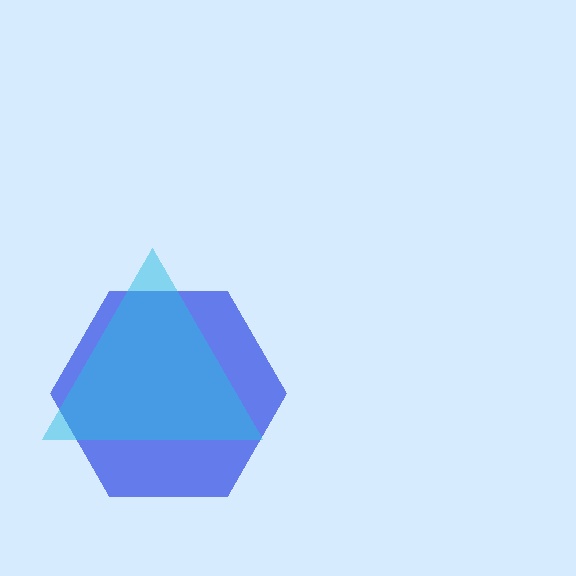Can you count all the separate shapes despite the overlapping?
Yes, there are 2 separate shapes.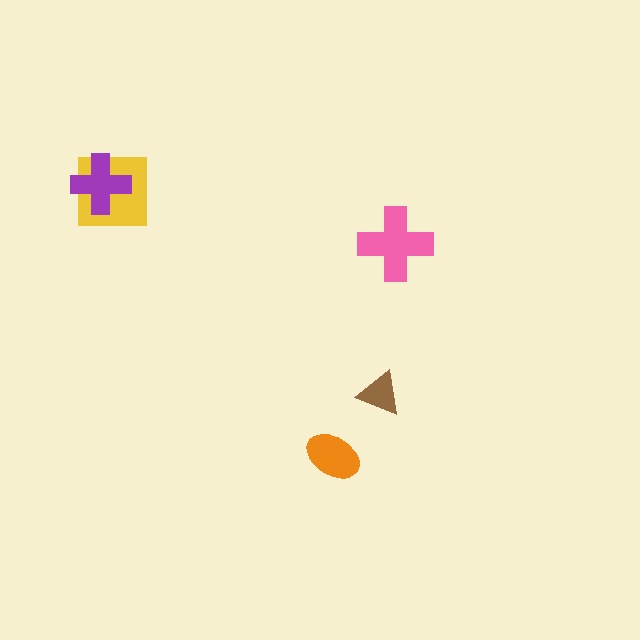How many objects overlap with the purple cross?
1 object overlaps with the purple cross.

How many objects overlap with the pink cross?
0 objects overlap with the pink cross.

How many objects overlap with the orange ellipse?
0 objects overlap with the orange ellipse.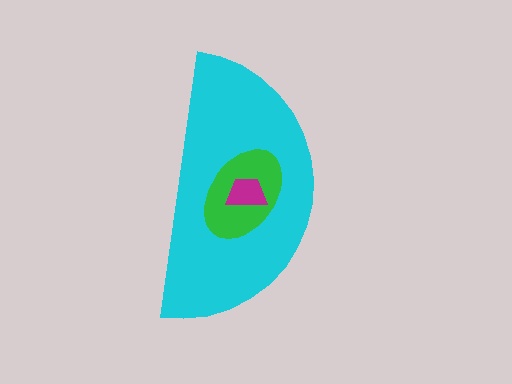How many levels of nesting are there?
3.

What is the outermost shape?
The cyan semicircle.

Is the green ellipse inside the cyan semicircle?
Yes.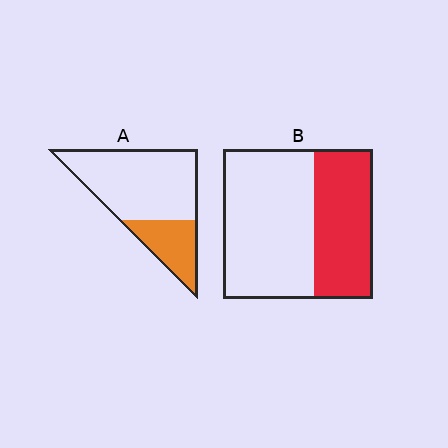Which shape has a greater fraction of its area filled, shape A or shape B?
Shape B.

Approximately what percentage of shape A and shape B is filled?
A is approximately 30% and B is approximately 40%.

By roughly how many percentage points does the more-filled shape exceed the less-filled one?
By roughly 10 percentage points (B over A).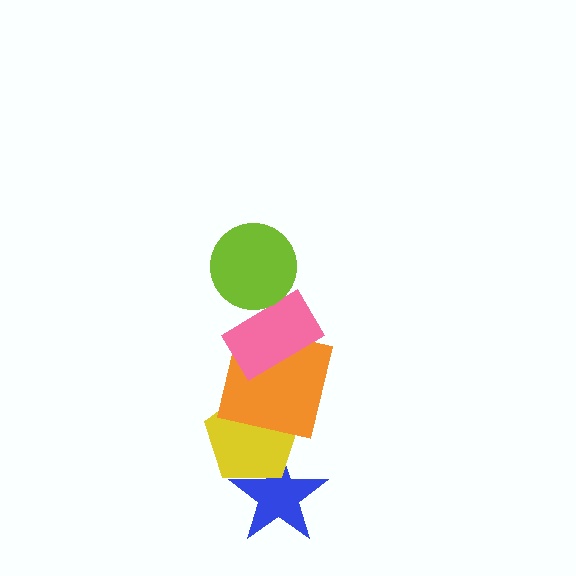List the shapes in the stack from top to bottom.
From top to bottom: the lime circle, the pink rectangle, the orange square, the yellow pentagon, the blue star.